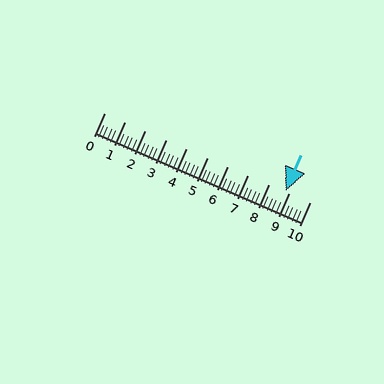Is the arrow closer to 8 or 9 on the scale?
The arrow is closer to 9.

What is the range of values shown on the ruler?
The ruler shows values from 0 to 10.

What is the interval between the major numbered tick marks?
The major tick marks are spaced 1 units apart.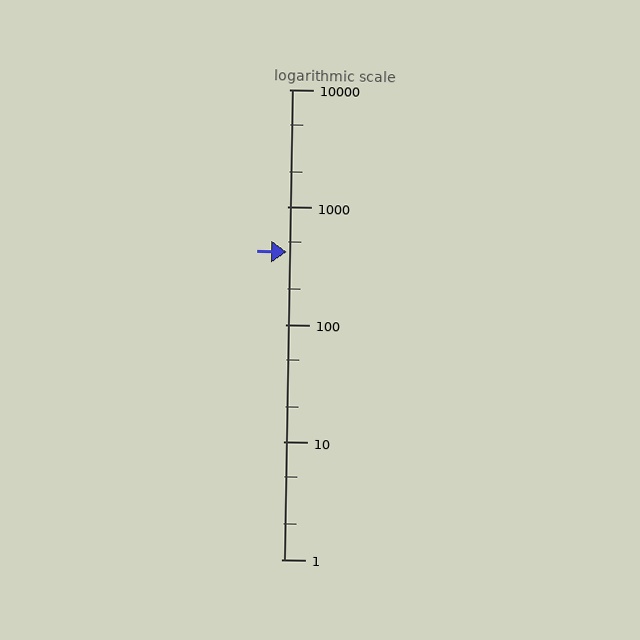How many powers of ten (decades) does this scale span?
The scale spans 4 decades, from 1 to 10000.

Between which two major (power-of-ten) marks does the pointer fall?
The pointer is between 100 and 1000.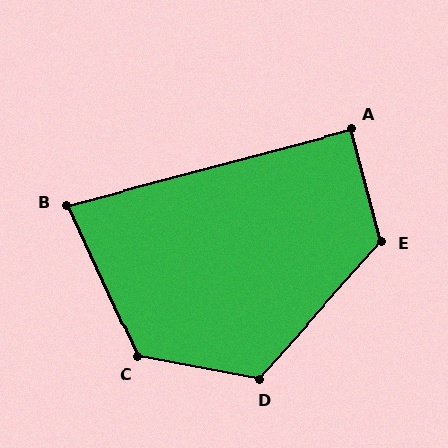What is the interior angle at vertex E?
Approximately 123 degrees (obtuse).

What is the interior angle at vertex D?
Approximately 122 degrees (obtuse).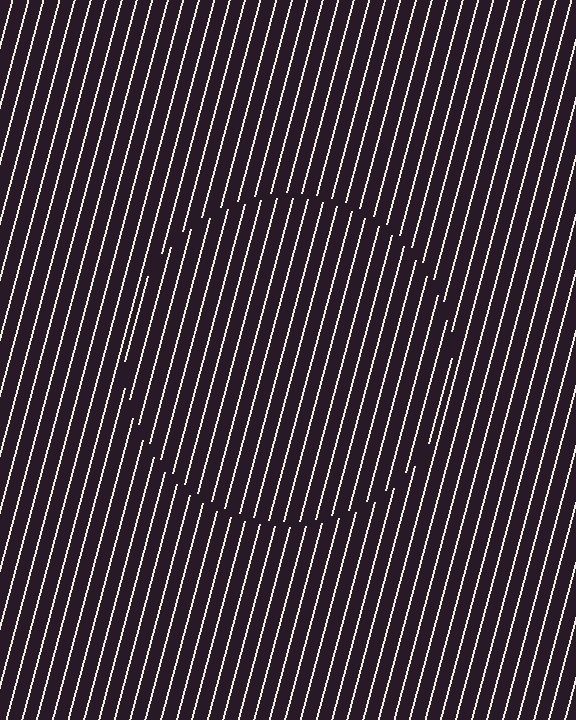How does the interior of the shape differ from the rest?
The interior of the shape contains the same grating, shifted by half a period — the contour is defined by the phase discontinuity where line-ends from the inner and outer gratings abut.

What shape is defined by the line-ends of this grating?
An illusory circle. The interior of the shape contains the same grating, shifted by half a period — the contour is defined by the phase discontinuity where line-ends from the inner and outer gratings abut.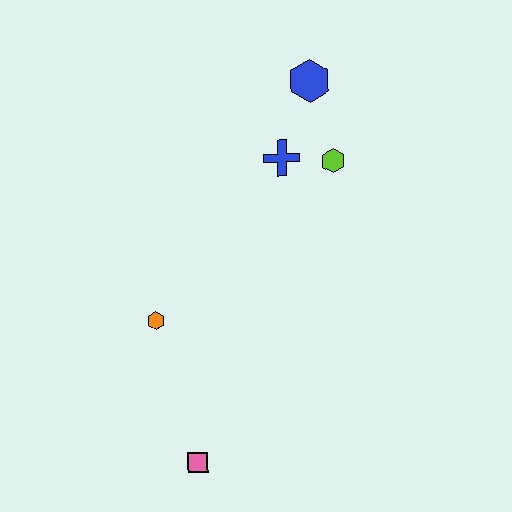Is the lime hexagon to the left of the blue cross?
No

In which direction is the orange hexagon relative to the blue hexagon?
The orange hexagon is below the blue hexagon.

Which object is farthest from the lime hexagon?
The pink square is farthest from the lime hexagon.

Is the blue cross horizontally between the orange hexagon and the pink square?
No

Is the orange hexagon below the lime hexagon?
Yes